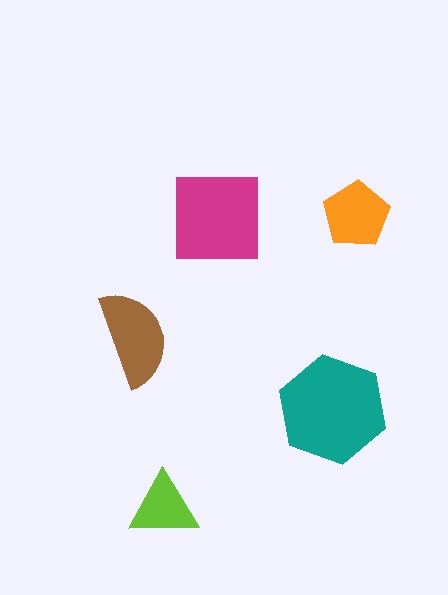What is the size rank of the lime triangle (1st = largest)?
5th.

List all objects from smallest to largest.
The lime triangle, the orange pentagon, the brown semicircle, the magenta square, the teal hexagon.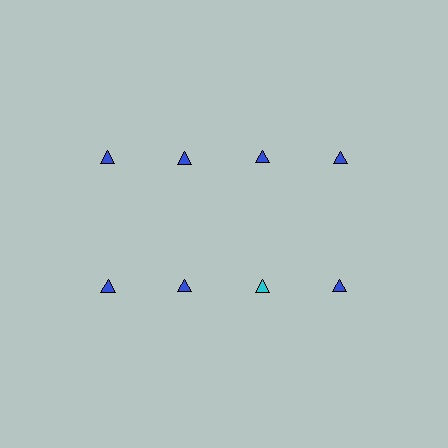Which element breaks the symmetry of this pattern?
The cyan triangle in the second row, center column breaks the symmetry. All other shapes are blue triangles.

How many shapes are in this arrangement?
There are 8 shapes arranged in a grid pattern.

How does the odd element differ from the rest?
It has a different color: cyan instead of blue.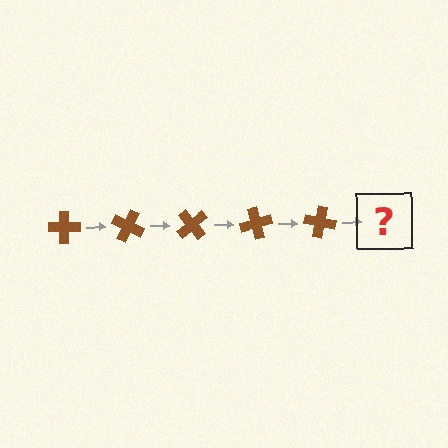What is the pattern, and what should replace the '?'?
The pattern is that the cross rotates 25 degrees each step. The '?' should be a brown cross rotated 125 degrees.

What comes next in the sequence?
The next element should be a brown cross rotated 125 degrees.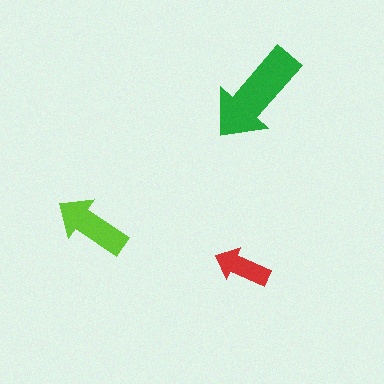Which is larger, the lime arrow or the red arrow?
The lime one.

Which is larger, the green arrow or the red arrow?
The green one.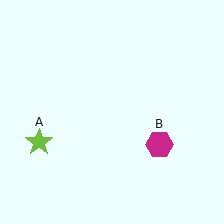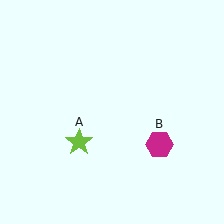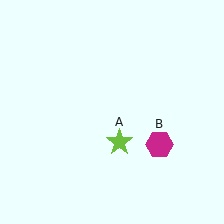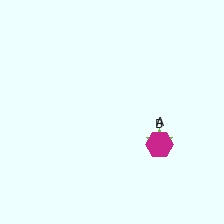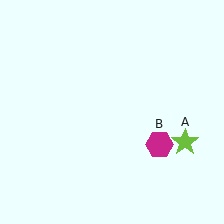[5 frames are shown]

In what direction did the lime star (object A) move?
The lime star (object A) moved right.